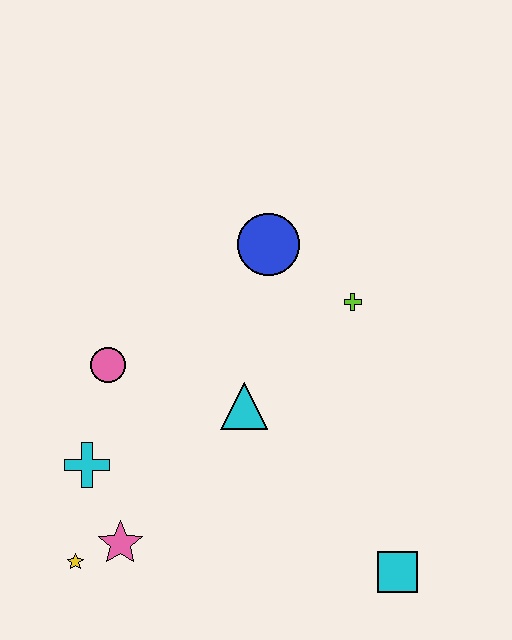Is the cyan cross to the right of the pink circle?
No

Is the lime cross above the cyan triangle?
Yes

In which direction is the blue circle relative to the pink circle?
The blue circle is to the right of the pink circle.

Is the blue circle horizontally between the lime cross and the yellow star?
Yes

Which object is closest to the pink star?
The yellow star is closest to the pink star.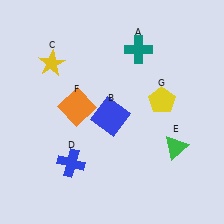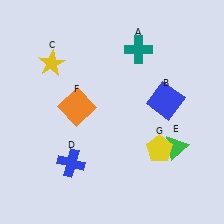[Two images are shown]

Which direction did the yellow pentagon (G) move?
The yellow pentagon (G) moved down.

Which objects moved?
The objects that moved are: the blue square (B), the yellow pentagon (G).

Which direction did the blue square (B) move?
The blue square (B) moved right.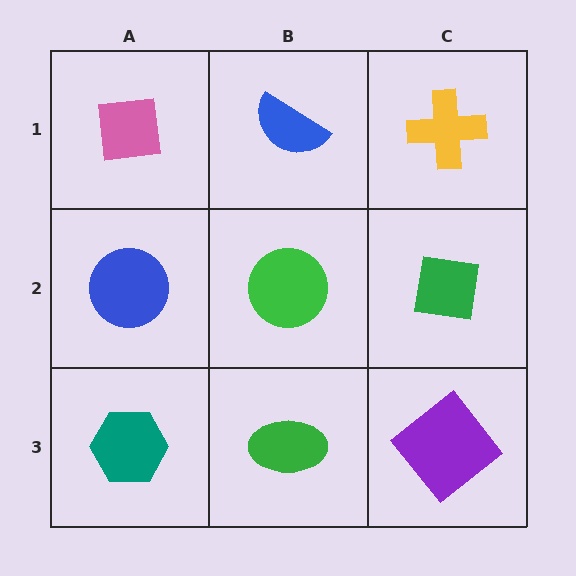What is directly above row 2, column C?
A yellow cross.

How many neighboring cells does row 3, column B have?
3.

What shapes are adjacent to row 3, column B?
A green circle (row 2, column B), a teal hexagon (row 3, column A), a purple diamond (row 3, column C).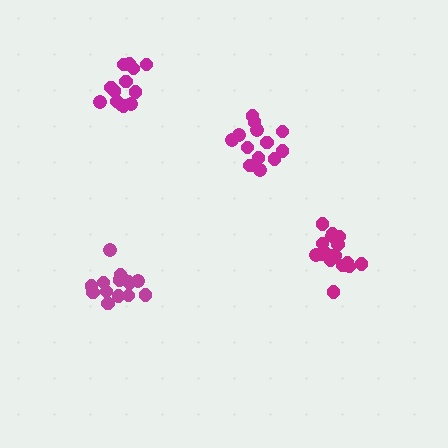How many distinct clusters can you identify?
There are 4 distinct clusters.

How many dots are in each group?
Group 1: 15 dots, Group 2: 18 dots, Group 3: 13 dots, Group 4: 13 dots (59 total).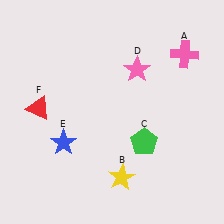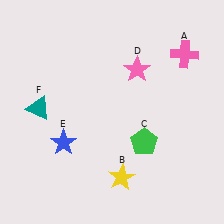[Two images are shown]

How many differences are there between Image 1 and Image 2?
There is 1 difference between the two images.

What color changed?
The triangle (F) changed from red in Image 1 to teal in Image 2.